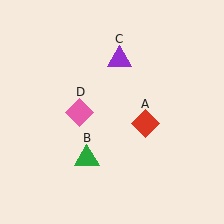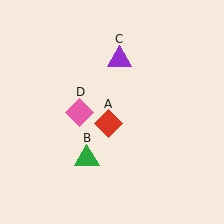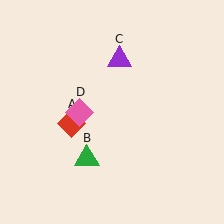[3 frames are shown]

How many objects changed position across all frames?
1 object changed position: red diamond (object A).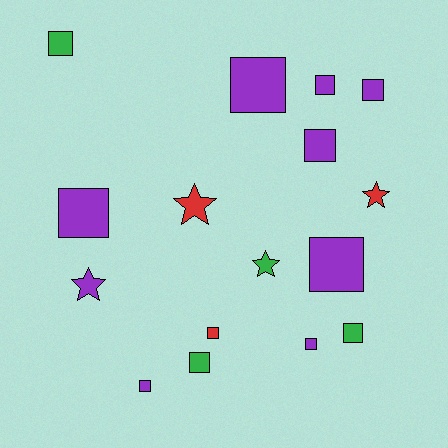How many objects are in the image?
There are 16 objects.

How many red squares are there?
There is 1 red square.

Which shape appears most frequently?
Square, with 12 objects.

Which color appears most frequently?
Purple, with 9 objects.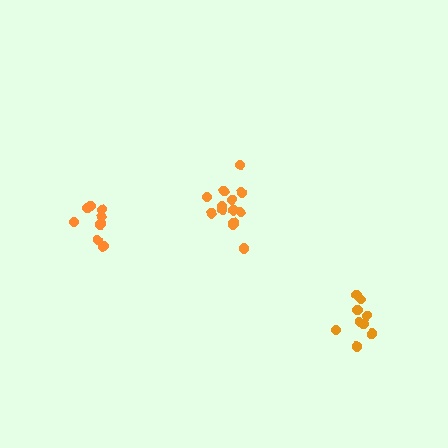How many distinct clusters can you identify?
There are 3 distinct clusters.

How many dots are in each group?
Group 1: 13 dots, Group 2: 8 dots, Group 3: 9 dots (30 total).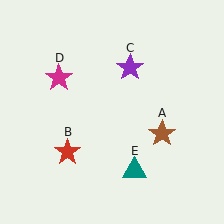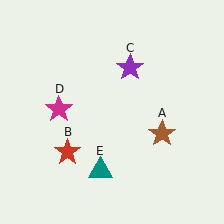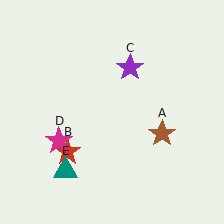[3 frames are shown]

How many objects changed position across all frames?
2 objects changed position: magenta star (object D), teal triangle (object E).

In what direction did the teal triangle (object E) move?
The teal triangle (object E) moved left.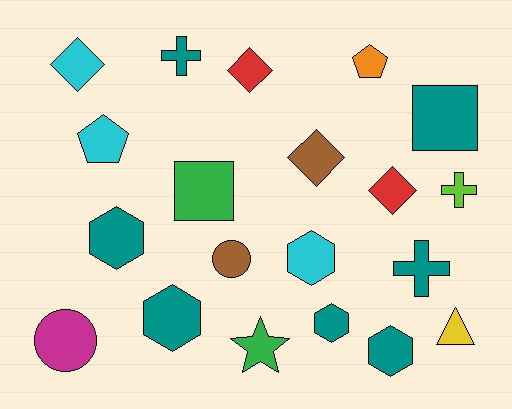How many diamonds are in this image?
There are 4 diamonds.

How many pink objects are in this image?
There are no pink objects.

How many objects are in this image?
There are 20 objects.